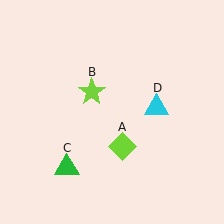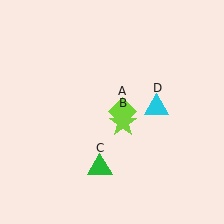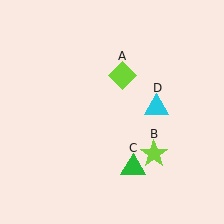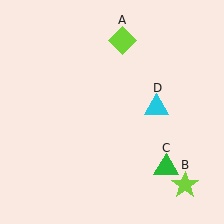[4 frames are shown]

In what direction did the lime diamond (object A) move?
The lime diamond (object A) moved up.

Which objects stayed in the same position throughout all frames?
Cyan triangle (object D) remained stationary.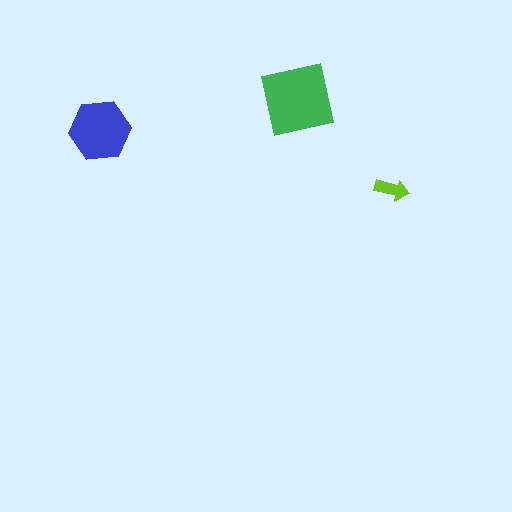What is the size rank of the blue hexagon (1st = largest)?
2nd.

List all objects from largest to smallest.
The green square, the blue hexagon, the lime arrow.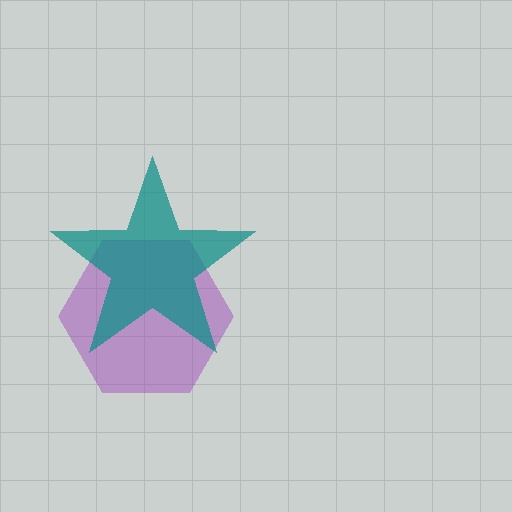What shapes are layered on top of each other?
The layered shapes are: a purple hexagon, a teal star.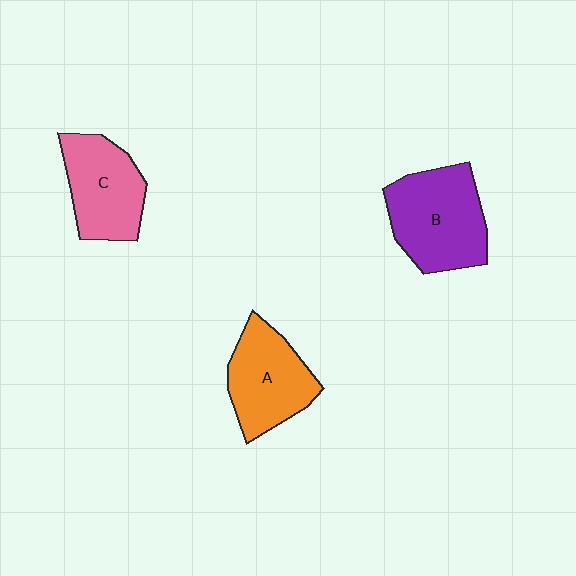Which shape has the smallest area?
Shape C (pink).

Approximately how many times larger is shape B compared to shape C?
Approximately 1.2 times.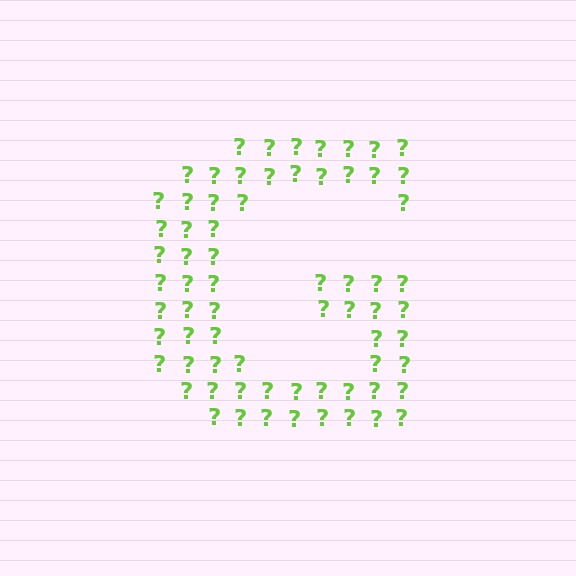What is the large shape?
The large shape is the letter G.